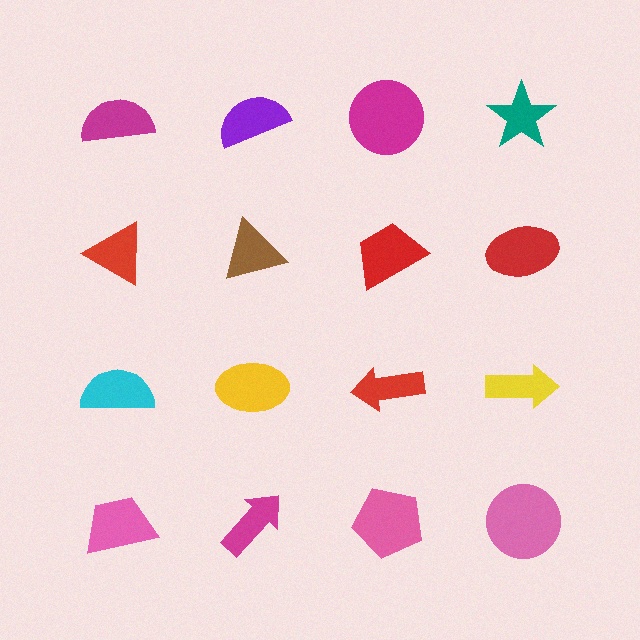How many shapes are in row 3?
4 shapes.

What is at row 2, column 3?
A red trapezoid.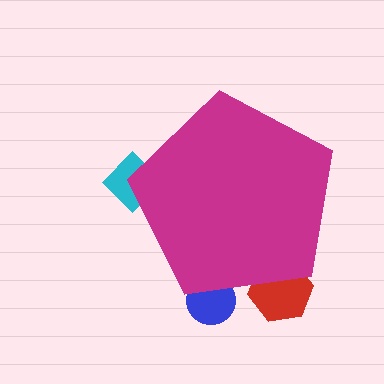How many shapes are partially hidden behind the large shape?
3 shapes are partially hidden.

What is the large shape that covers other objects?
A magenta pentagon.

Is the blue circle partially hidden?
Yes, the blue circle is partially hidden behind the magenta pentagon.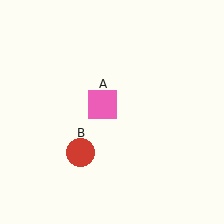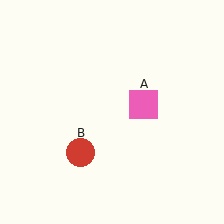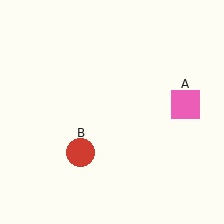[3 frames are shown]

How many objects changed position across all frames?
1 object changed position: pink square (object A).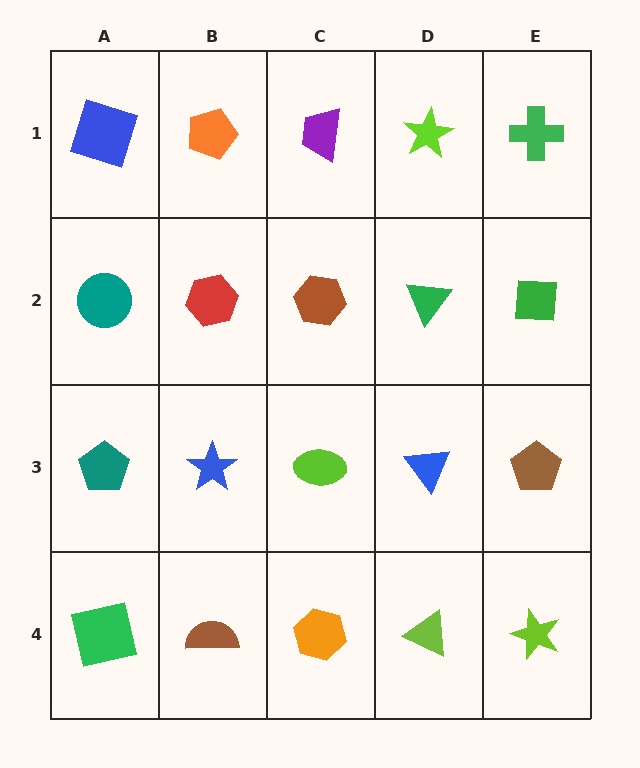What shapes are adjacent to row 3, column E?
A green square (row 2, column E), a lime star (row 4, column E), a blue triangle (row 3, column D).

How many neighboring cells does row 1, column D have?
3.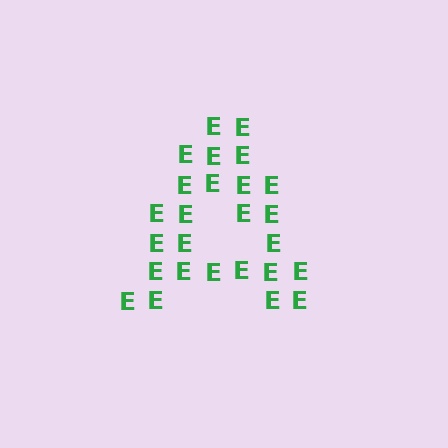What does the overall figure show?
The overall figure shows the letter A.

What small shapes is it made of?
It is made of small letter E's.